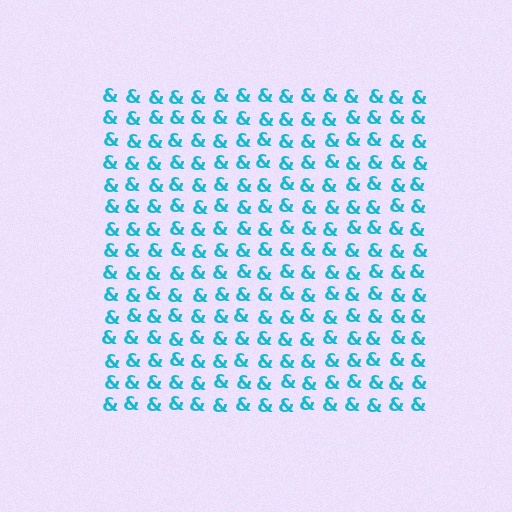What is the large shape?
The large shape is a square.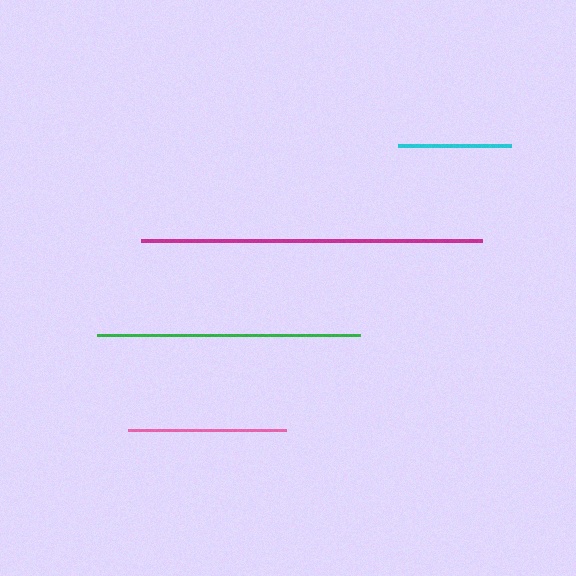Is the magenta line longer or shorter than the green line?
The magenta line is longer than the green line.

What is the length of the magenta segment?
The magenta segment is approximately 341 pixels long.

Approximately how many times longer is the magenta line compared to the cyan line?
The magenta line is approximately 3.0 times the length of the cyan line.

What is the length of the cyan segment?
The cyan segment is approximately 113 pixels long.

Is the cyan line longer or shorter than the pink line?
The pink line is longer than the cyan line.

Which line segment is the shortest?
The cyan line is the shortest at approximately 113 pixels.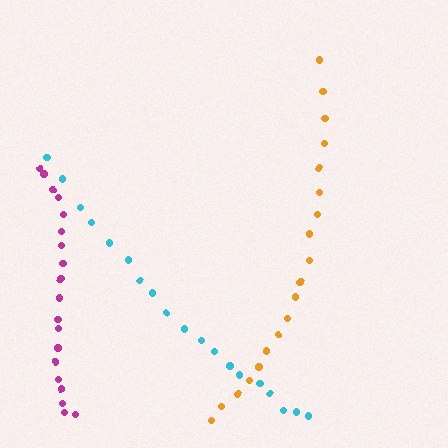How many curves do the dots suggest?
There are 3 distinct paths.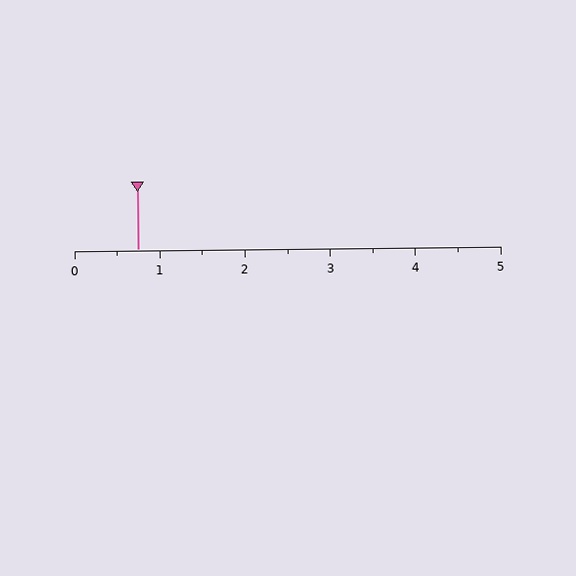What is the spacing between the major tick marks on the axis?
The major ticks are spaced 1 apart.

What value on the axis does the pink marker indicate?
The marker indicates approximately 0.8.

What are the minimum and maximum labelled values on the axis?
The axis runs from 0 to 5.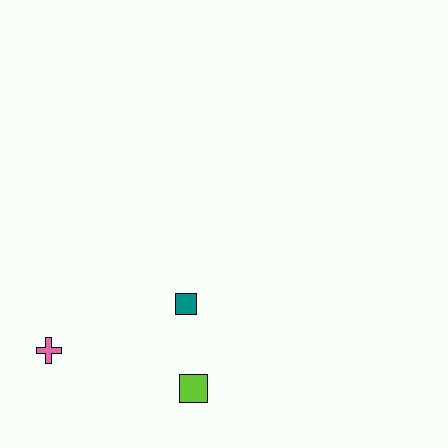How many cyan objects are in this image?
There are no cyan objects.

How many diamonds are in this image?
There are no diamonds.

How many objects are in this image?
There are 3 objects.